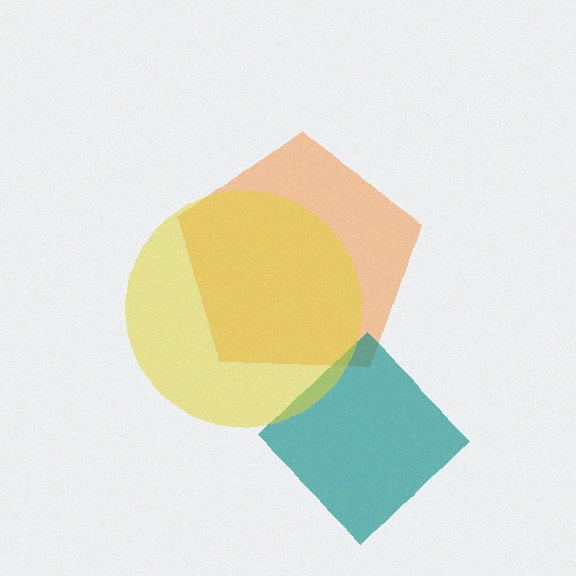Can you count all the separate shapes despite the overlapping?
Yes, there are 3 separate shapes.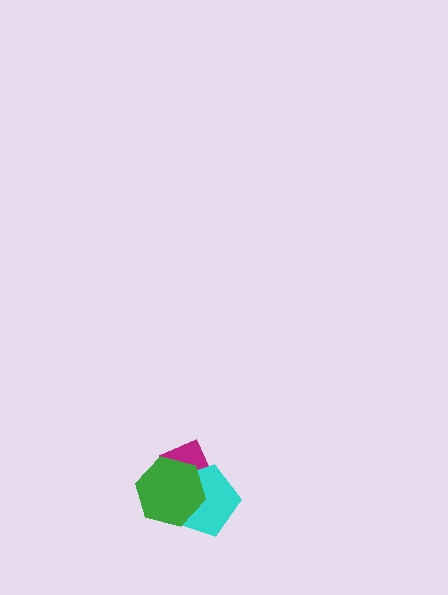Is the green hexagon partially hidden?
No, no other shape covers it.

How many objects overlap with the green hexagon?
2 objects overlap with the green hexagon.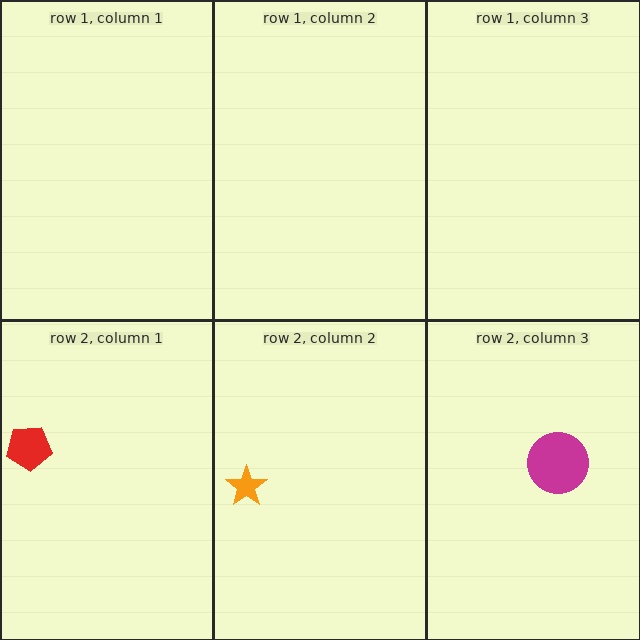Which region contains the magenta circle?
The row 2, column 3 region.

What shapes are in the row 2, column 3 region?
The magenta circle.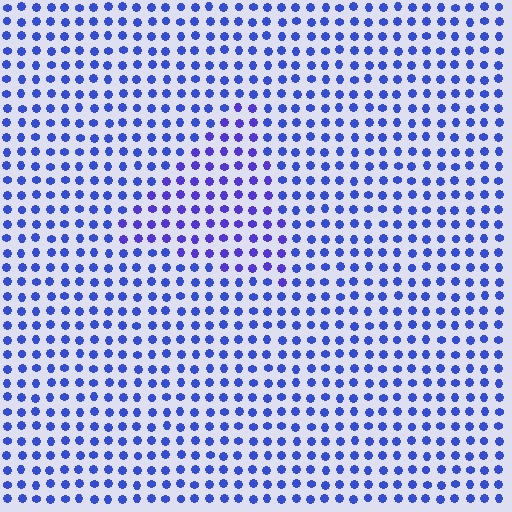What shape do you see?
I see a triangle.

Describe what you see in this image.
The image is filled with small blue elements in a uniform arrangement. A triangle-shaped region is visible where the elements are tinted to a slightly different hue, forming a subtle color boundary.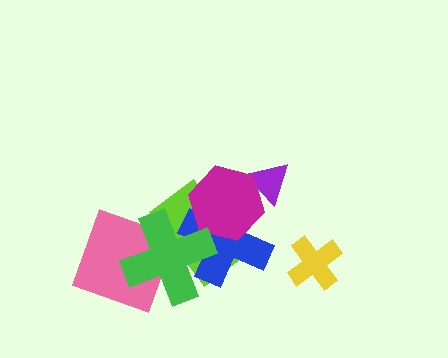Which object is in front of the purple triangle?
The magenta hexagon is in front of the purple triangle.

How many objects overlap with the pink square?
1 object overlaps with the pink square.